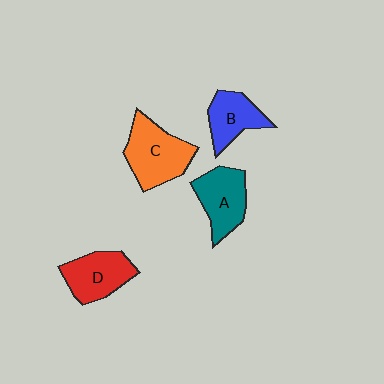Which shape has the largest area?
Shape C (orange).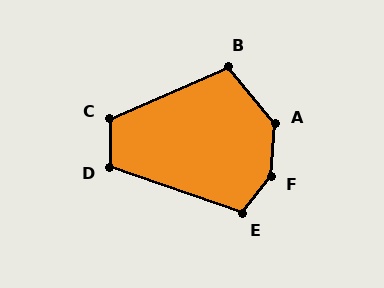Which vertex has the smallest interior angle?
B, at approximately 105 degrees.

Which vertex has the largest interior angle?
F, at approximately 146 degrees.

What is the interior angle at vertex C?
Approximately 114 degrees (obtuse).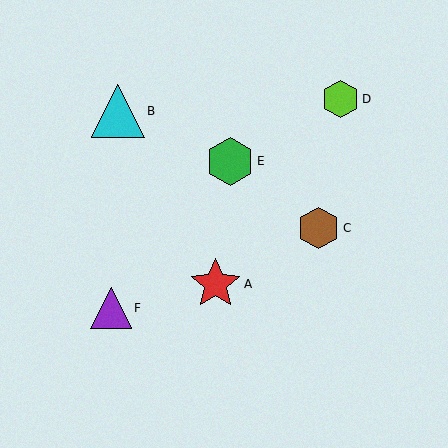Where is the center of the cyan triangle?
The center of the cyan triangle is at (118, 111).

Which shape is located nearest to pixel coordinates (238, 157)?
The green hexagon (labeled E) at (230, 161) is nearest to that location.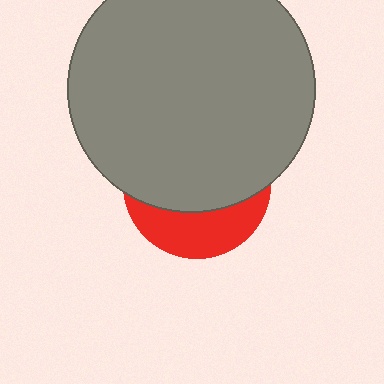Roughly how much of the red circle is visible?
A small part of it is visible (roughly 33%).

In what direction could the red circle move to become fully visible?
The red circle could move down. That would shift it out from behind the gray circle entirely.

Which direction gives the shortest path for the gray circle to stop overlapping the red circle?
Moving up gives the shortest separation.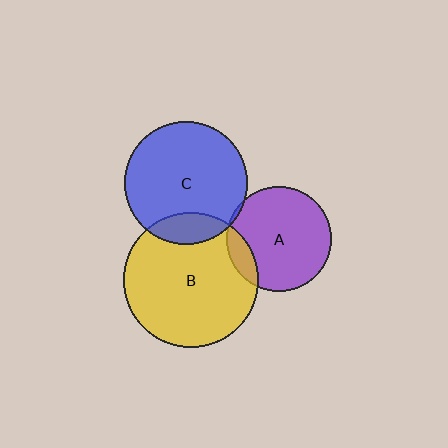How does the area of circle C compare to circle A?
Approximately 1.4 times.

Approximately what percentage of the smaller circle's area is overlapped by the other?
Approximately 15%.